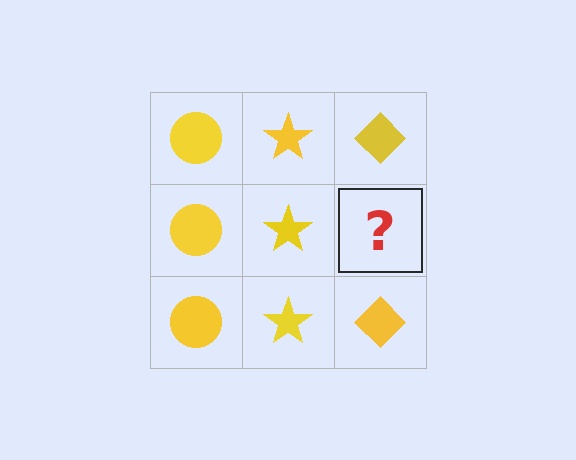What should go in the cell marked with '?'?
The missing cell should contain a yellow diamond.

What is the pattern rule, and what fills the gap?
The rule is that each column has a consistent shape. The gap should be filled with a yellow diamond.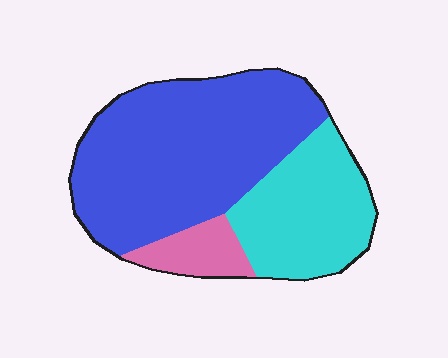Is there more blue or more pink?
Blue.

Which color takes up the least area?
Pink, at roughly 10%.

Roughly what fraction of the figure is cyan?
Cyan takes up between a quarter and a half of the figure.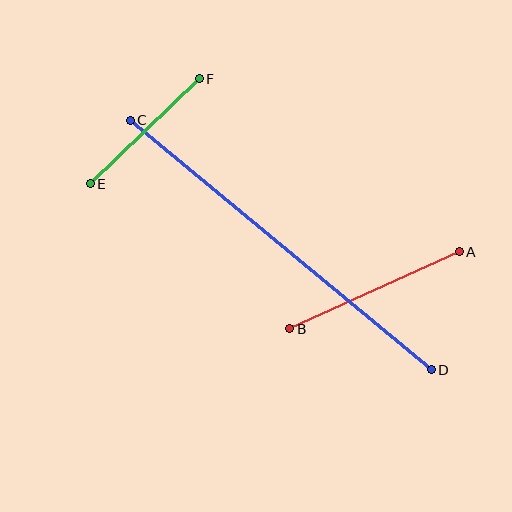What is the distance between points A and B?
The distance is approximately 187 pixels.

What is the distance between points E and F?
The distance is approximately 151 pixels.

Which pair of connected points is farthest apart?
Points C and D are farthest apart.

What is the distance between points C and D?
The distance is approximately 391 pixels.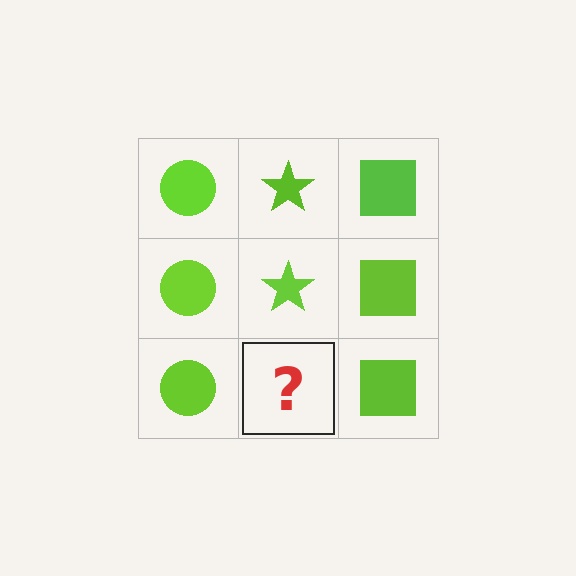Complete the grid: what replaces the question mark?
The question mark should be replaced with a lime star.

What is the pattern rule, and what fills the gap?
The rule is that each column has a consistent shape. The gap should be filled with a lime star.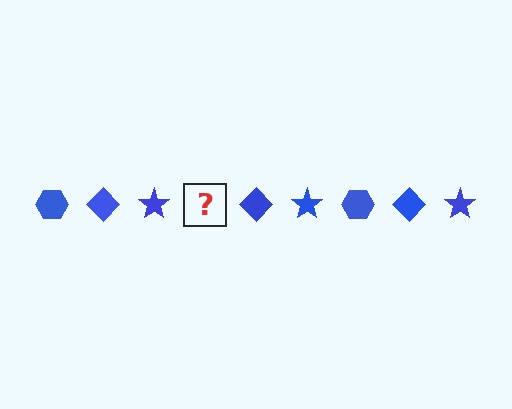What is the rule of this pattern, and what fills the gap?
The rule is that the pattern cycles through hexagon, diamond, star shapes in blue. The gap should be filled with a blue hexagon.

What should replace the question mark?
The question mark should be replaced with a blue hexagon.